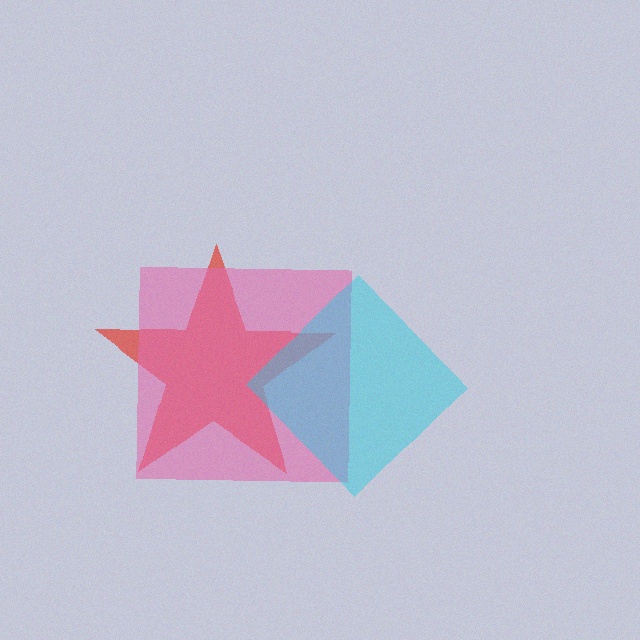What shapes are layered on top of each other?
The layered shapes are: a red star, a pink square, a cyan diamond.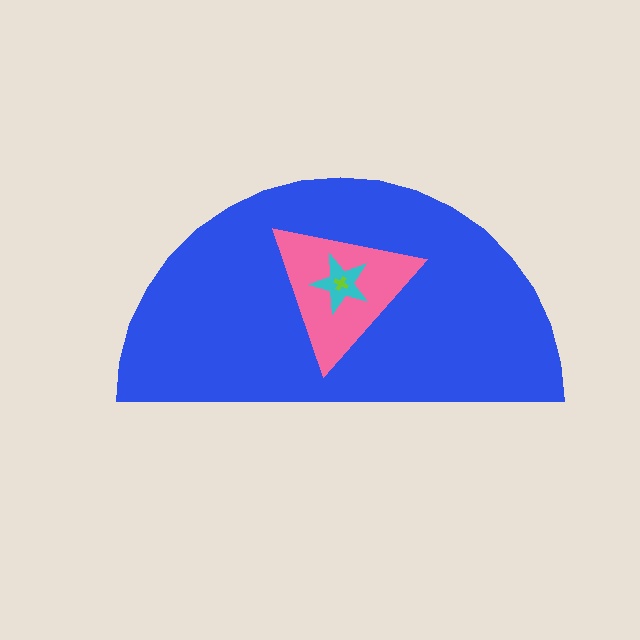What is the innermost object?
The lime cross.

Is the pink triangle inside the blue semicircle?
Yes.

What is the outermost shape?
The blue semicircle.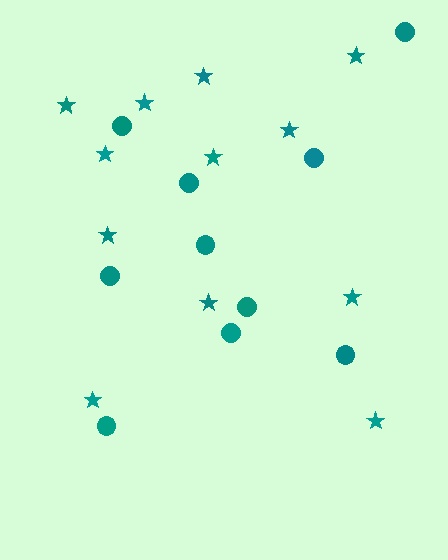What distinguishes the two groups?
There are 2 groups: one group of circles (10) and one group of stars (12).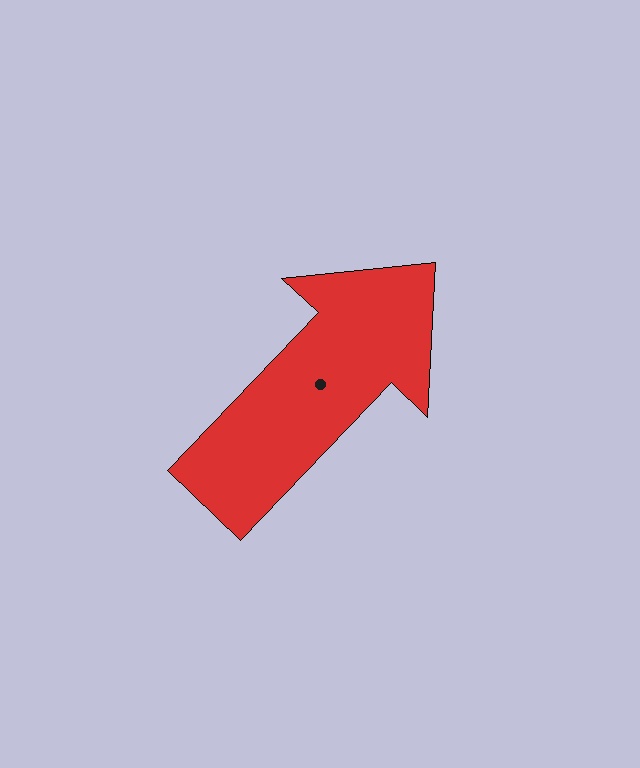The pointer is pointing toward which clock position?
Roughly 1 o'clock.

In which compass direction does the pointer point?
Northeast.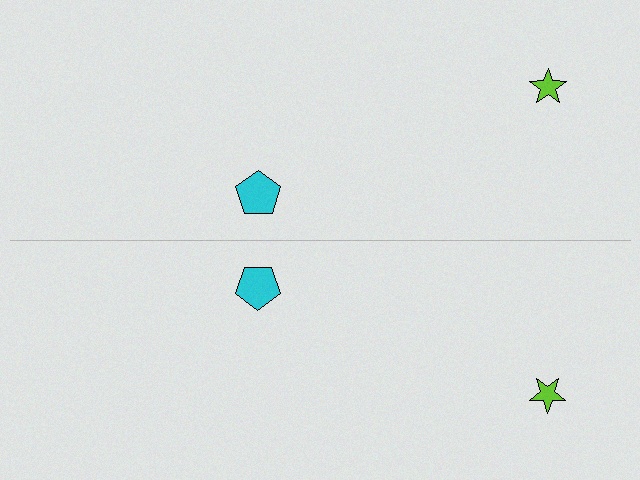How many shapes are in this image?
There are 4 shapes in this image.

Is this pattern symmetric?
Yes, this pattern has bilateral (reflection) symmetry.